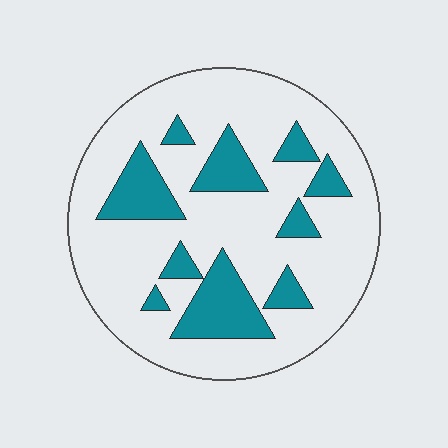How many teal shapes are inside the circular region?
10.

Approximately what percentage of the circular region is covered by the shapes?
Approximately 25%.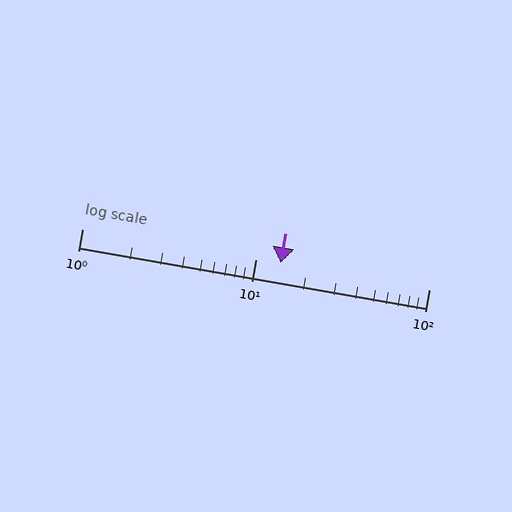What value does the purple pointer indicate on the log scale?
The pointer indicates approximately 14.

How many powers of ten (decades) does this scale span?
The scale spans 2 decades, from 1 to 100.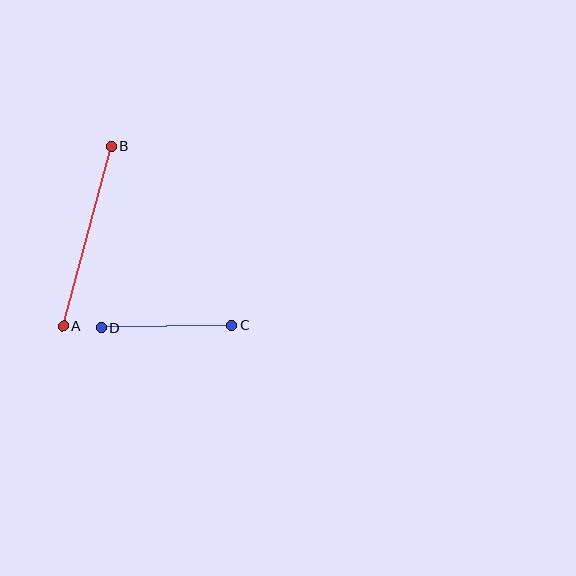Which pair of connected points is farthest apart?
Points A and B are farthest apart.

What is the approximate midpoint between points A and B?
The midpoint is at approximately (87, 237) pixels.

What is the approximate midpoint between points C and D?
The midpoint is at approximately (167, 327) pixels.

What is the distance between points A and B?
The distance is approximately 186 pixels.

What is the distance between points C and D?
The distance is approximately 130 pixels.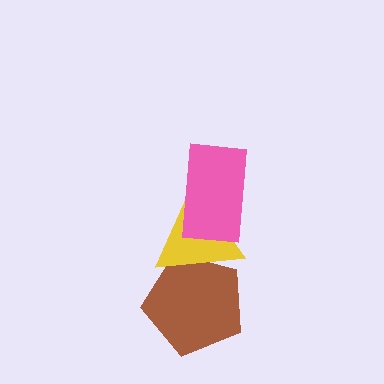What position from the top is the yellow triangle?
The yellow triangle is 2nd from the top.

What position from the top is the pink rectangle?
The pink rectangle is 1st from the top.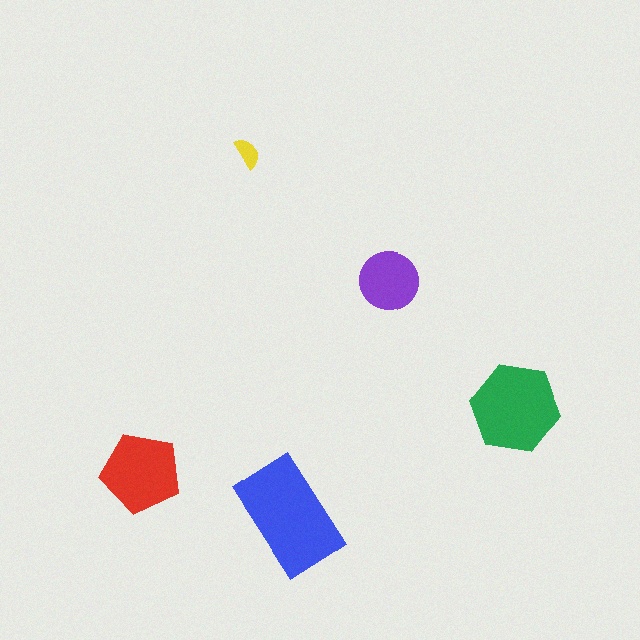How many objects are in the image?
There are 5 objects in the image.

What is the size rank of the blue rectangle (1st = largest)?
1st.